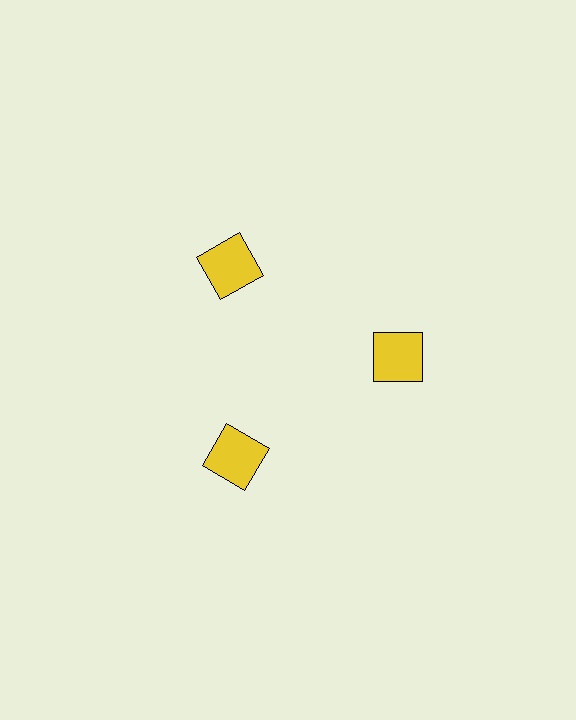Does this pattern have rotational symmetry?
Yes, this pattern has 3-fold rotational symmetry. It looks the same after rotating 120 degrees around the center.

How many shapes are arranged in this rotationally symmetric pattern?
There are 3 shapes, arranged in 3 groups of 1.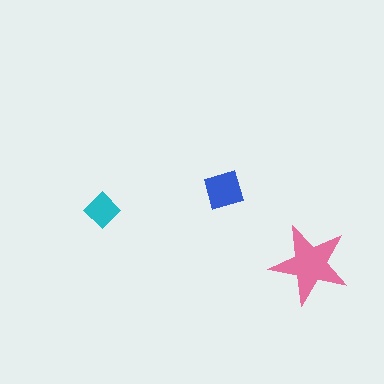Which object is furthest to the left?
The cyan diamond is leftmost.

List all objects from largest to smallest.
The pink star, the blue square, the cyan diamond.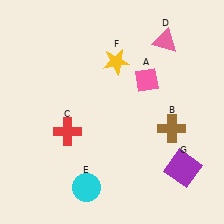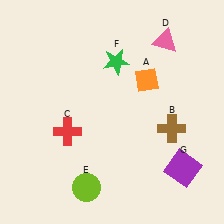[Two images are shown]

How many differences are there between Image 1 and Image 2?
There are 3 differences between the two images.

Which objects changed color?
A changed from pink to orange. E changed from cyan to lime. F changed from yellow to green.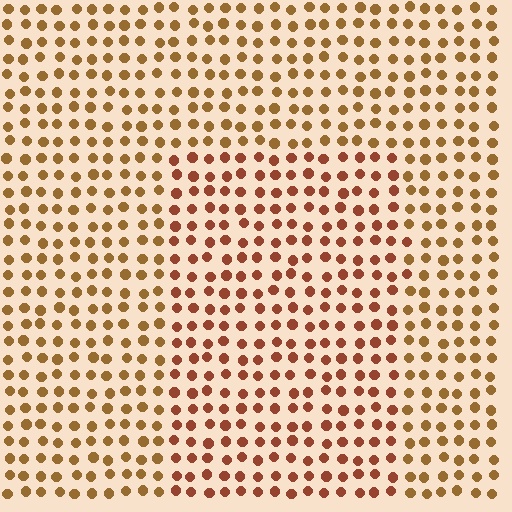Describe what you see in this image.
The image is filled with small brown elements in a uniform arrangement. A rectangle-shaped region is visible where the elements are tinted to a slightly different hue, forming a subtle color boundary.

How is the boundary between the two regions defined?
The boundary is defined purely by a slight shift in hue (about 24 degrees). Spacing, size, and orientation are identical on both sides.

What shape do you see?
I see a rectangle.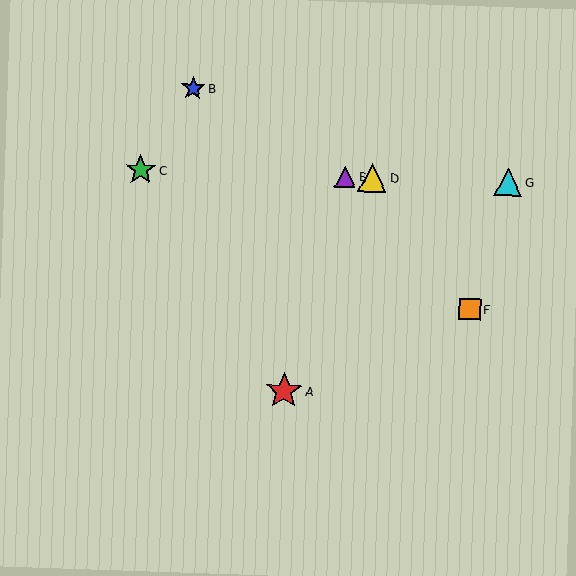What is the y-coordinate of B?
Object B is at y≈88.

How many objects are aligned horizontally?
4 objects (C, D, E, G) are aligned horizontally.